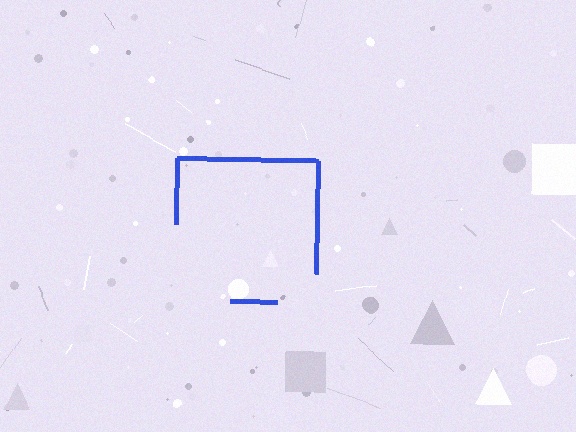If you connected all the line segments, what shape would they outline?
They would outline a square.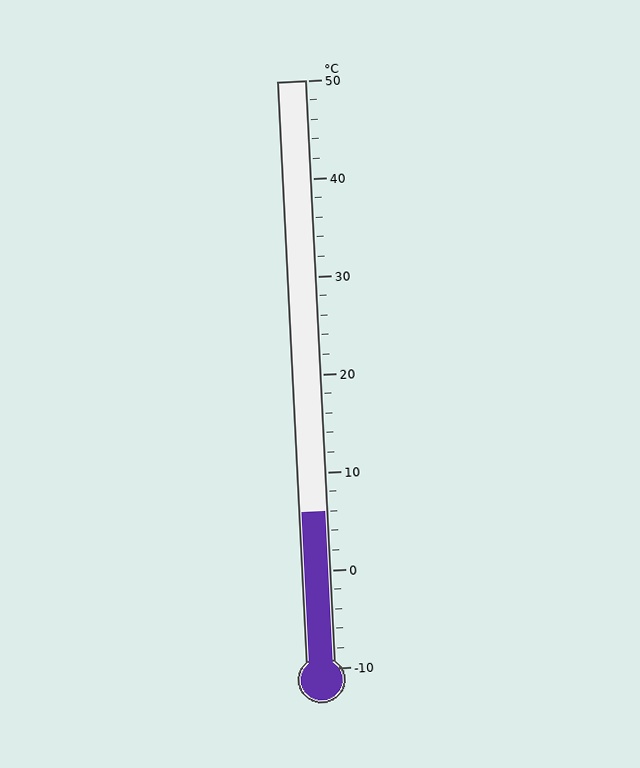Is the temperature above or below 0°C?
The temperature is above 0°C.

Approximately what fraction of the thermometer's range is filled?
The thermometer is filled to approximately 25% of its range.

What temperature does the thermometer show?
The thermometer shows approximately 6°C.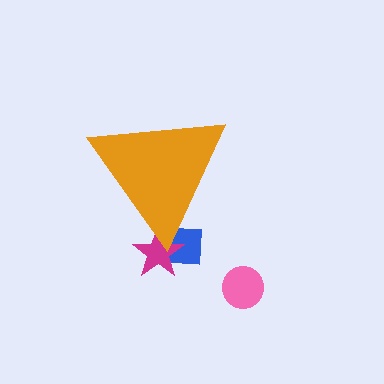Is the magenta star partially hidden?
Yes, the magenta star is partially hidden behind the orange triangle.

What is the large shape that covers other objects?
An orange triangle.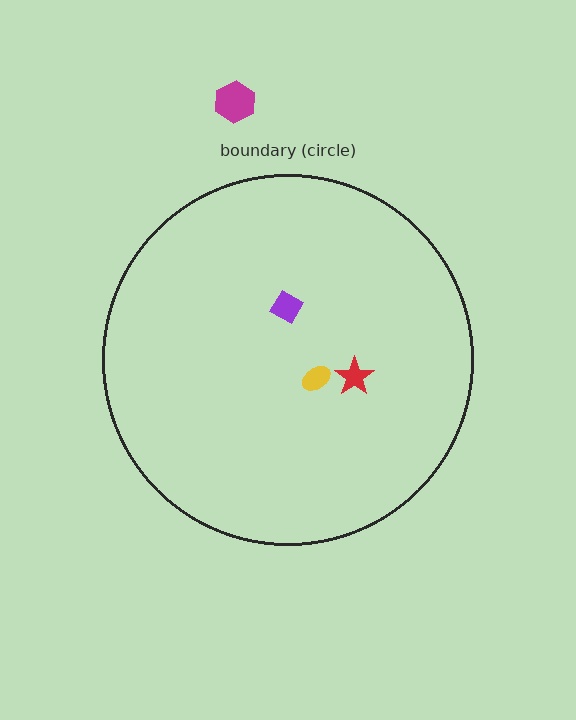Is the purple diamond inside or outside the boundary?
Inside.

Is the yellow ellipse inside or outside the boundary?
Inside.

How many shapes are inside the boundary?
3 inside, 1 outside.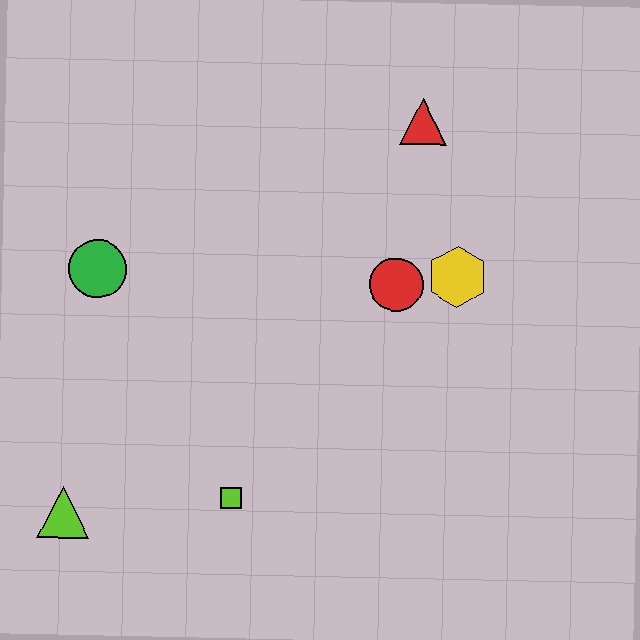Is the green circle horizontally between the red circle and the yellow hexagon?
No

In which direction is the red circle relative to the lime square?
The red circle is above the lime square.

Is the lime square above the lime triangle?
Yes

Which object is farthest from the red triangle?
The lime triangle is farthest from the red triangle.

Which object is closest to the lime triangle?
The lime square is closest to the lime triangle.